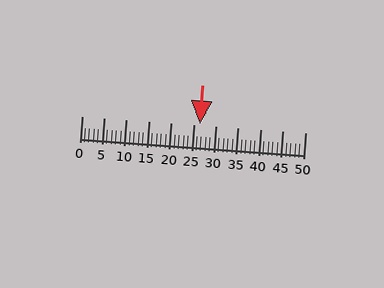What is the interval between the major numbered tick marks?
The major tick marks are spaced 5 units apart.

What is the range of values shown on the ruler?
The ruler shows values from 0 to 50.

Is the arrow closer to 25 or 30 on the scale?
The arrow is closer to 25.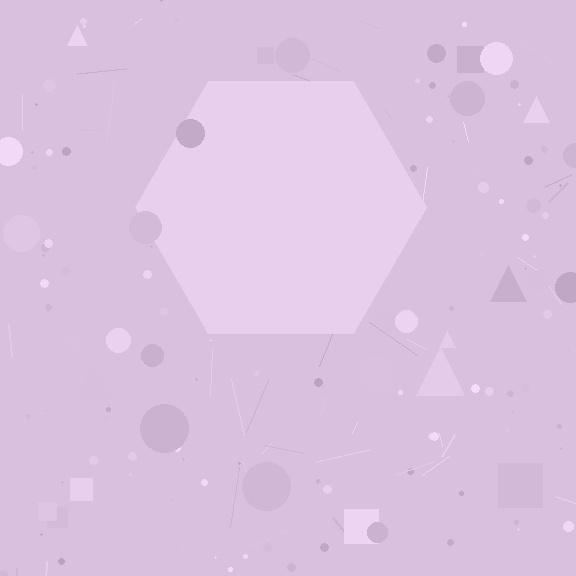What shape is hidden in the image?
A hexagon is hidden in the image.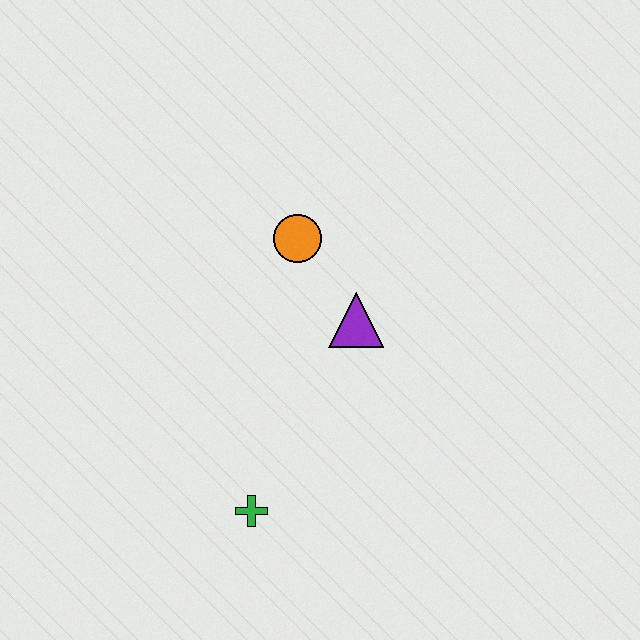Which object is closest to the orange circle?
The purple triangle is closest to the orange circle.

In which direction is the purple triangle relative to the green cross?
The purple triangle is above the green cross.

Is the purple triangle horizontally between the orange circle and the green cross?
No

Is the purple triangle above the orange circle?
No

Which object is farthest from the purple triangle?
The green cross is farthest from the purple triangle.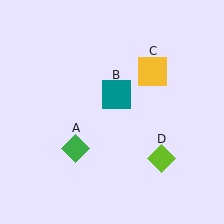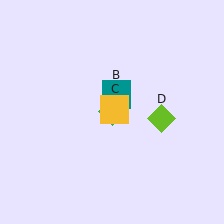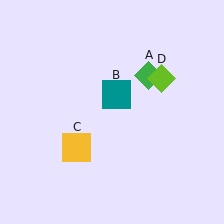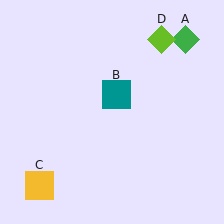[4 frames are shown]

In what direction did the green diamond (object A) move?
The green diamond (object A) moved up and to the right.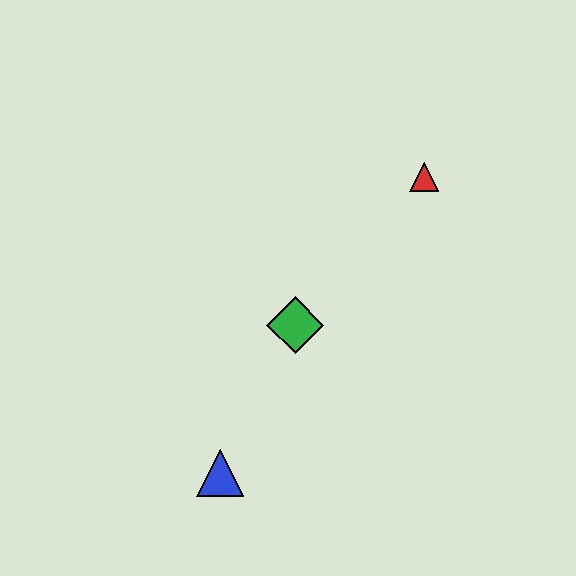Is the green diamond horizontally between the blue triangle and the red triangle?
Yes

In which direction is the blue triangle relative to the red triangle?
The blue triangle is below the red triangle.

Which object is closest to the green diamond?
The blue triangle is closest to the green diamond.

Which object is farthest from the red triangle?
The blue triangle is farthest from the red triangle.